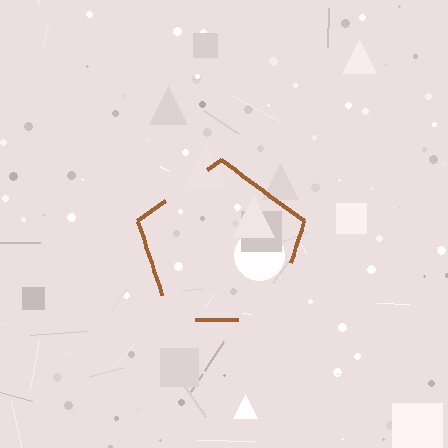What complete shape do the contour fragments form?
The contour fragments form a pentagon.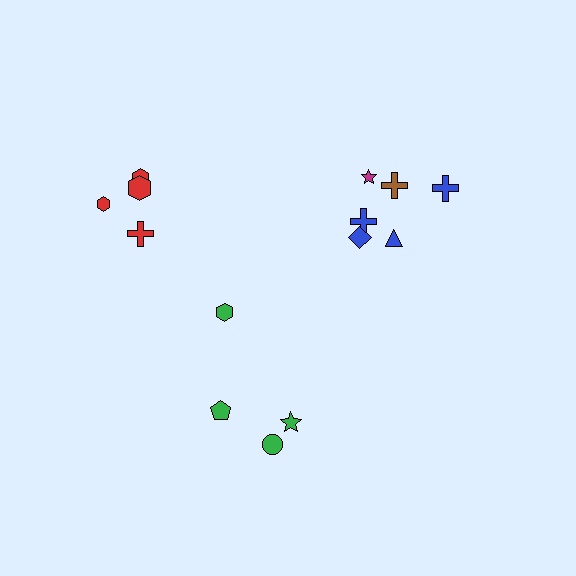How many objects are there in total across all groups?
There are 14 objects.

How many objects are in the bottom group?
There are 4 objects.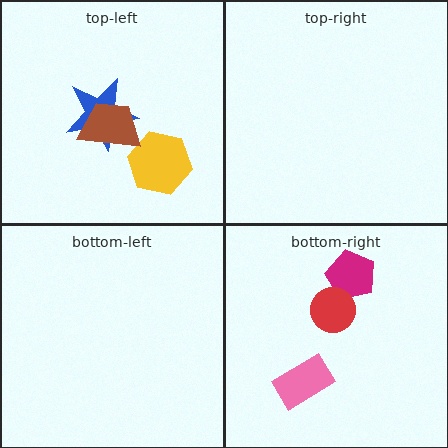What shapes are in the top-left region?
The yellow hexagon, the blue star, the brown trapezoid.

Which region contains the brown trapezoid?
The top-left region.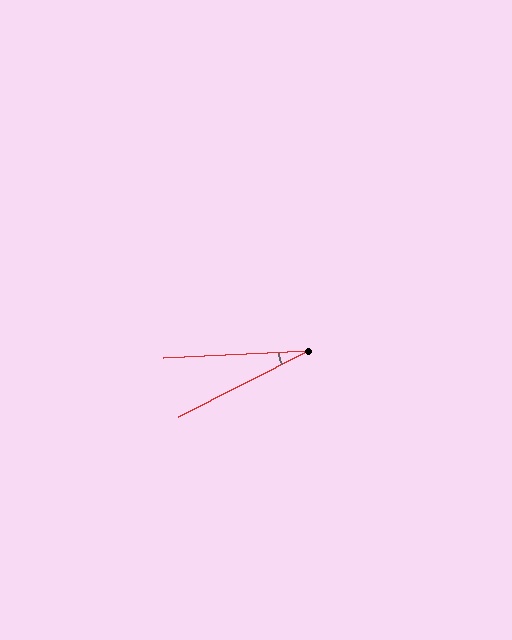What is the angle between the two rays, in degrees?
Approximately 24 degrees.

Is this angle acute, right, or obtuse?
It is acute.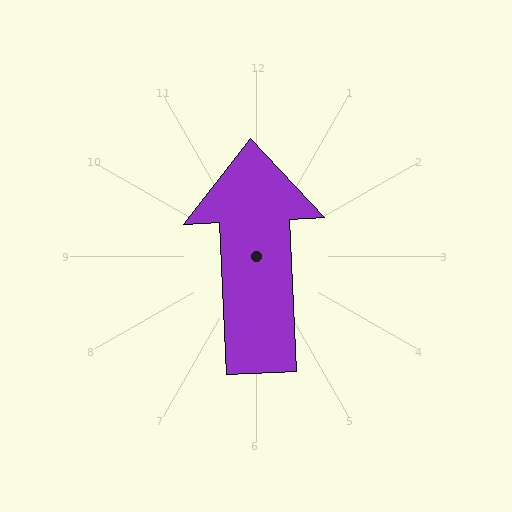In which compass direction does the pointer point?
North.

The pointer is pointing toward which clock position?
Roughly 12 o'clock.